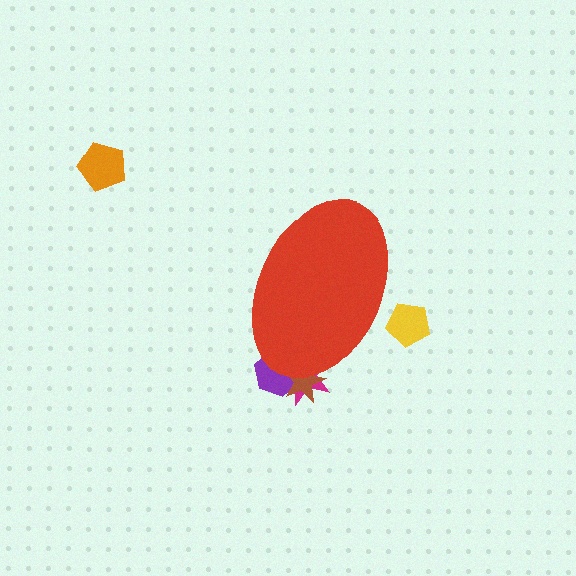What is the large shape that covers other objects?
A red ellipse.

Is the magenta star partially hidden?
Yes, the magenta star is partially hidden behind the red ellipse.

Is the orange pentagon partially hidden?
No, the orange pentagon is fully visible.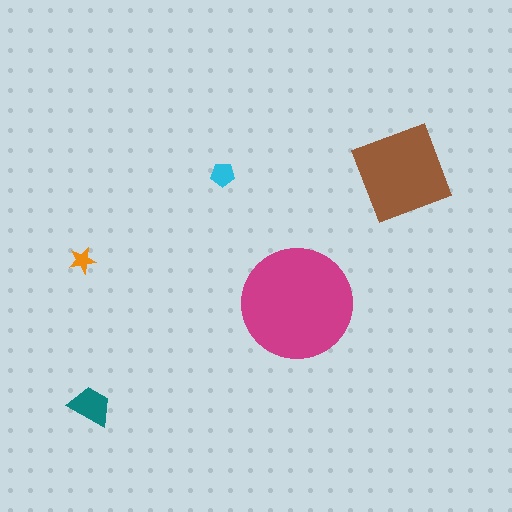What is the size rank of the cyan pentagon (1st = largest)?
4th.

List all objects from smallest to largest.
The orange star, the cyan pentagon, the teal trapezoid, the brown diamond, the magenta circle.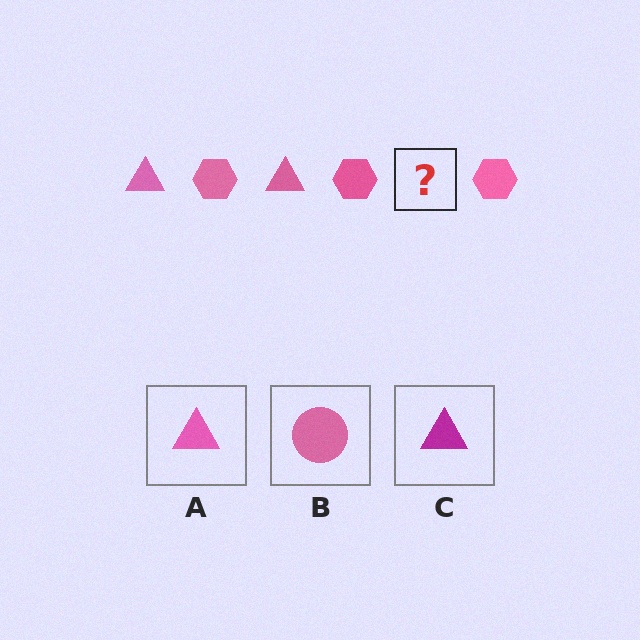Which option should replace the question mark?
Option A.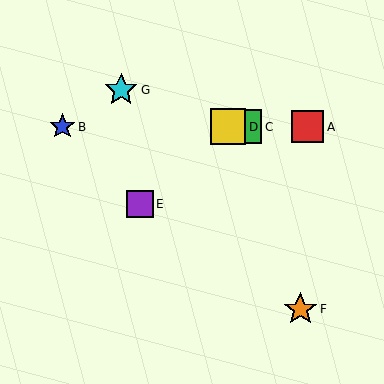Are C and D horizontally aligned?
Yes, both are at y≈127.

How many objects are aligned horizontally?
4 objects (A, B, C, D) are aligned horizontally.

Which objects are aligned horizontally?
Objects A, B, C, D are aligned horizontally.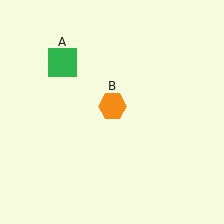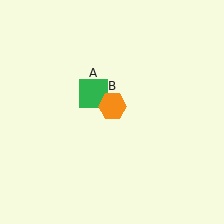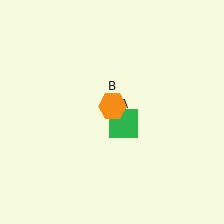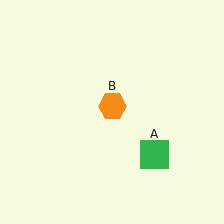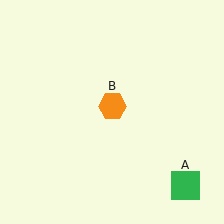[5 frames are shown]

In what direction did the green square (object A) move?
The green square (object A) moved down and to the right.